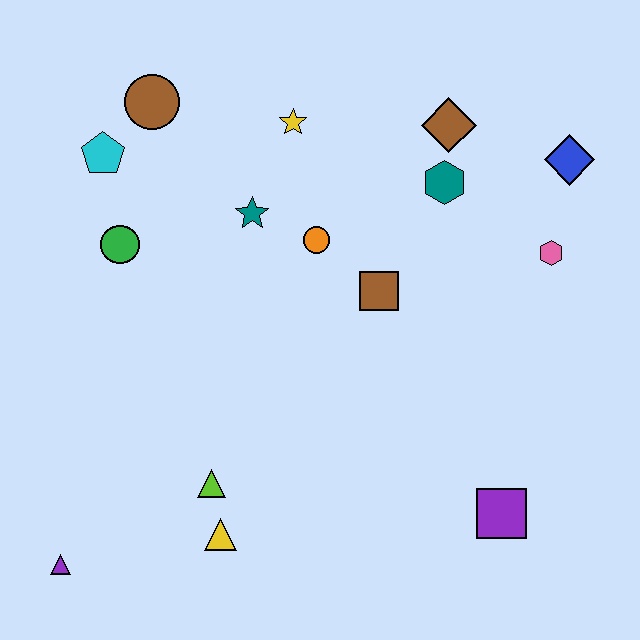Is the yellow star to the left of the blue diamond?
Yes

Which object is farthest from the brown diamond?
The purple triangle is farthest from the brown diamond.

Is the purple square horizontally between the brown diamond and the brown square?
No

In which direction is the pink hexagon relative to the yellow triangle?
The pink hexagon is to the right of the yellow triangle.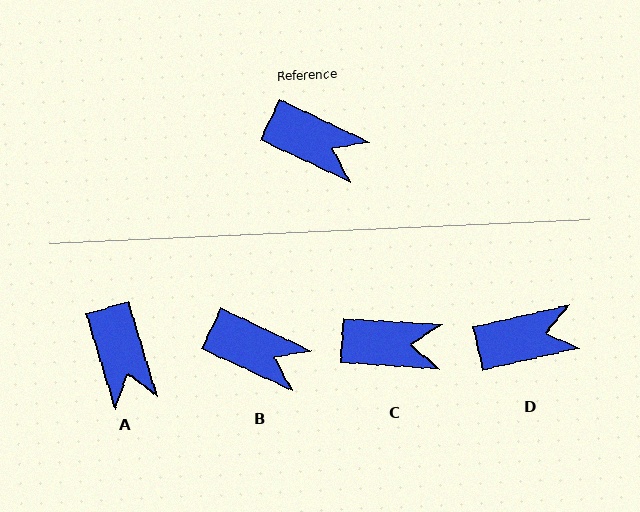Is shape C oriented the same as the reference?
No, it is off by about 22 degrees.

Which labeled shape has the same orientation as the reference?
B.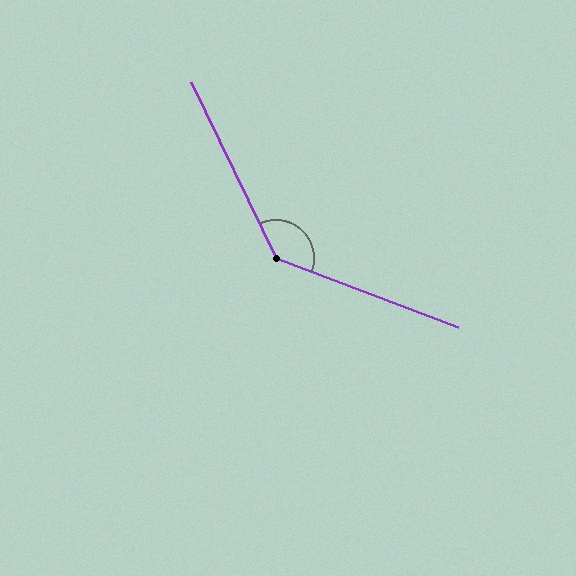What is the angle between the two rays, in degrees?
Approximately 136 degrees.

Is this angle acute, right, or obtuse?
It is obtuse.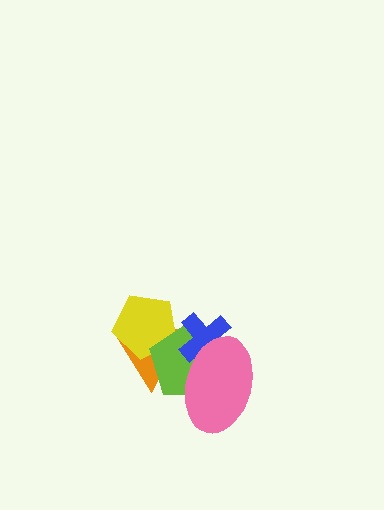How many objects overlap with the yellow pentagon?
2 objects overlap with the yellow pentagon.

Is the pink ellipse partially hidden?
No, no other shape covers it.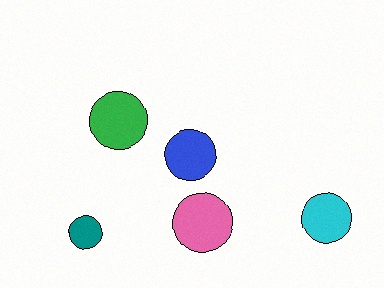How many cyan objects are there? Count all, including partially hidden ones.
There is 1 cyan object.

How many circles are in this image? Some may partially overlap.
There are 5 circles.